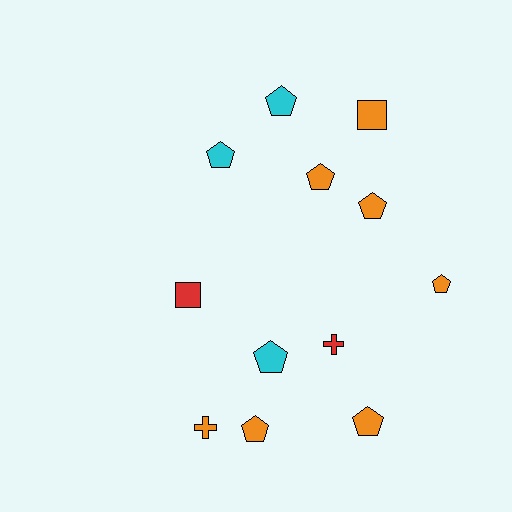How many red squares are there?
There is 1 red square.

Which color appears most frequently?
Orange, with 7 objects.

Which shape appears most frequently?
Pentagon, with 8 objects.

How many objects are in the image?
There are 12 objects.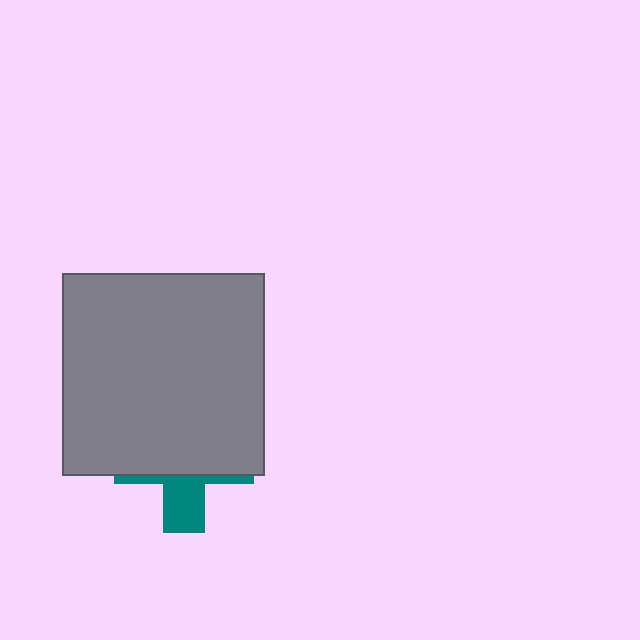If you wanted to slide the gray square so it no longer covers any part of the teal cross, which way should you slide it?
Slide it up — that is the most direct way to separate the two shapes.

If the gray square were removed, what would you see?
You would see the complete teal cross.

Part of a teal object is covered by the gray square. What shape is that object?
It is a cross.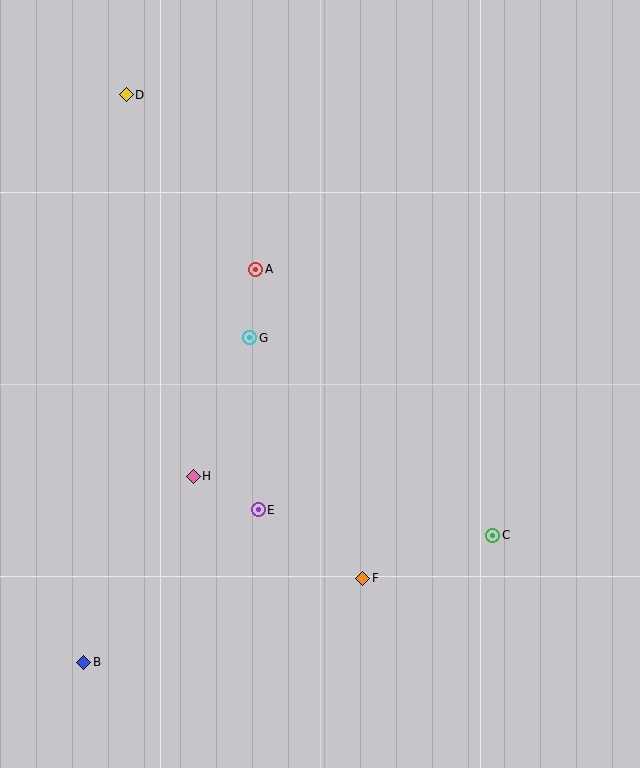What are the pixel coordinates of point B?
Point B is at (84, 662).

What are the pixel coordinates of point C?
Point C is at (493, 535).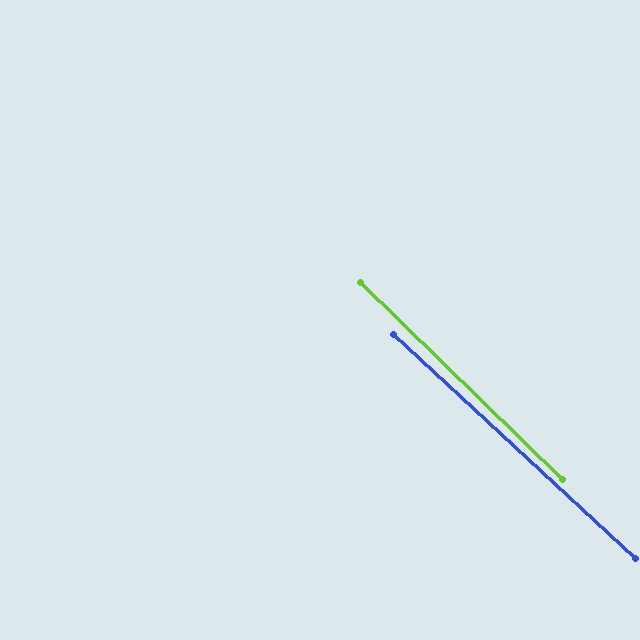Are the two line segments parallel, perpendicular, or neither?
Parallel — their directions differ by only 1.3°.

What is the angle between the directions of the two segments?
Approximately 1 degree.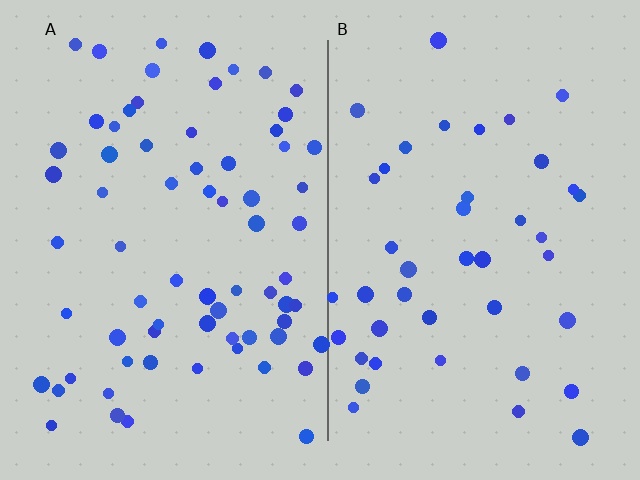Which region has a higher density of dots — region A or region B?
A (the left).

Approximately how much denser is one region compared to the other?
Approximately 1.7× — region A over region B.